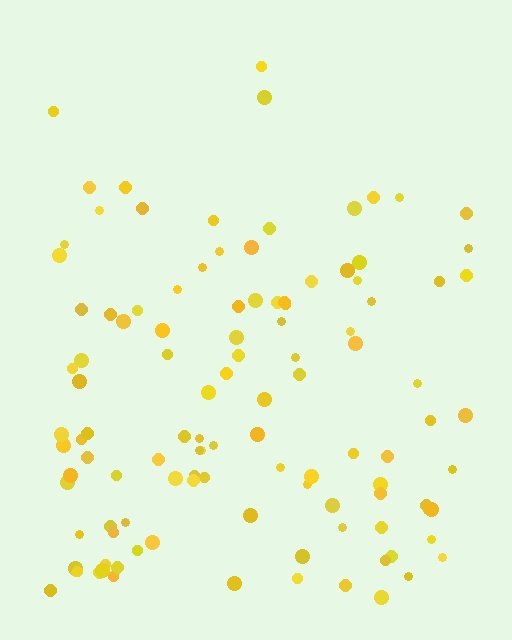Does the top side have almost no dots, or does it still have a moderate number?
Still a moderate number, just noticeably fewer than the bottom.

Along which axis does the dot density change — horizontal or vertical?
Vertical.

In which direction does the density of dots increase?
From top to bottom, with the bottom side densest.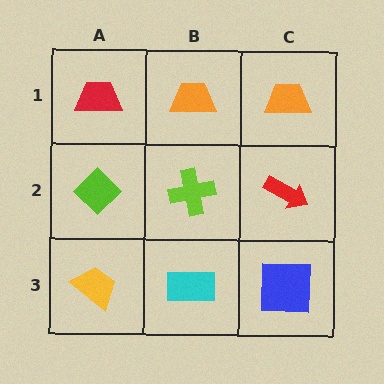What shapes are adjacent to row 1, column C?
A red arrow (row 2, column C), an orange trapezoid (row 1, column B).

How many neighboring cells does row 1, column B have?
3.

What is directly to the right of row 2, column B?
A red arrow.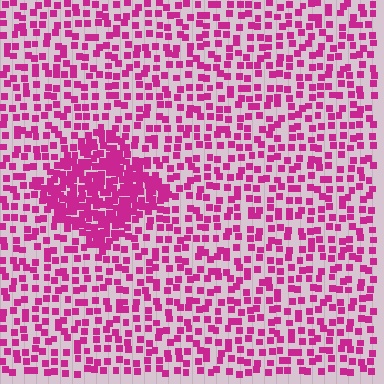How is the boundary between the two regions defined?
The boundary is defined by a change in element density (approximately 2.4x ratio). All elements are the same color, size, and shape.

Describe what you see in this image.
The image contains small magenta elements arranged at two different densities. A diamond-shaped region is visible where the elements are more densely packed than the surrounding area.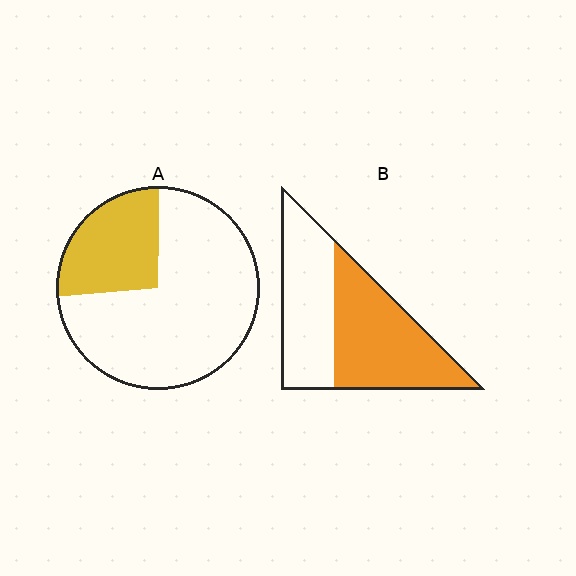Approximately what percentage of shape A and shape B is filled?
A is approximately 25% and B is approximately 55%.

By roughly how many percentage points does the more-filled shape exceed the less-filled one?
By roughly 30 percentage points (B over A).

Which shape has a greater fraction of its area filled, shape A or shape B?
Shape B.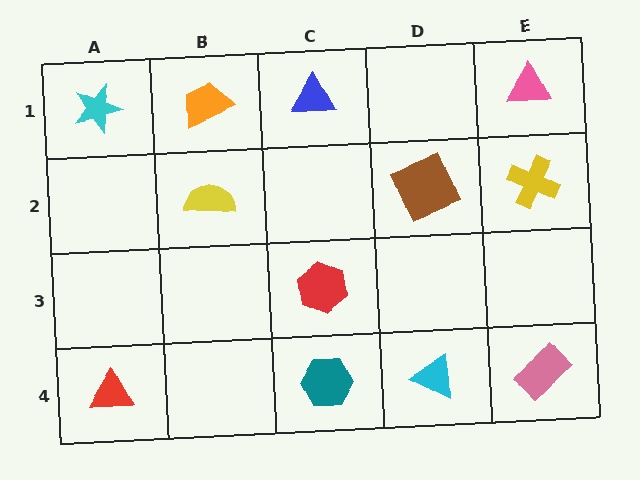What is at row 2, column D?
A brown square.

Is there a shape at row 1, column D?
No, that cell is empty.